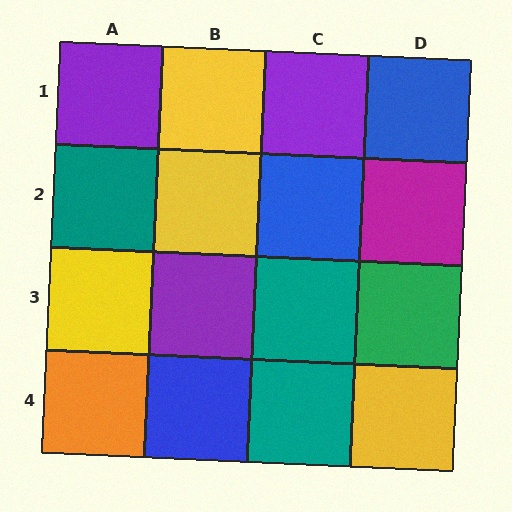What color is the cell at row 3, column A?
Yellow.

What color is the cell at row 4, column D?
Yellow.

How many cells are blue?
3 cells are blue.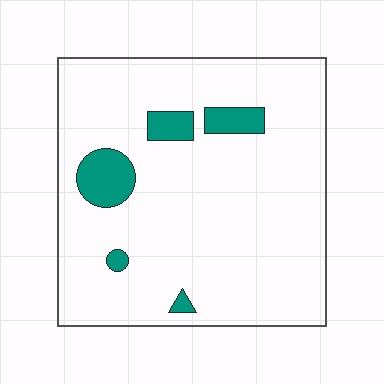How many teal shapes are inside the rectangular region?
5.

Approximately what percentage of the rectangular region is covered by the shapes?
Approximately 10%.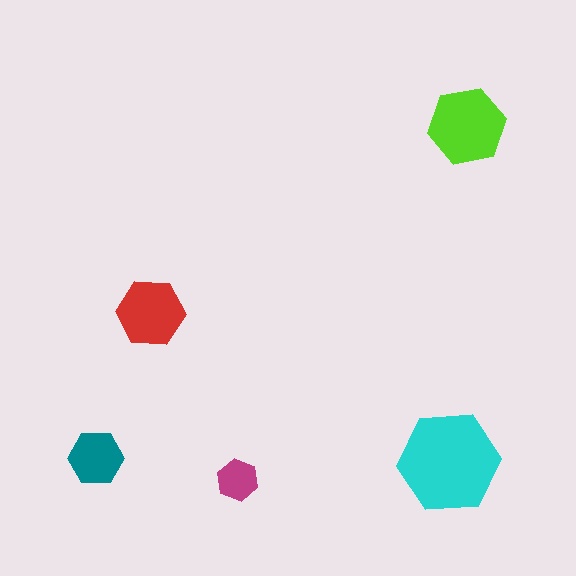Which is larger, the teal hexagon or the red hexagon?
The red one.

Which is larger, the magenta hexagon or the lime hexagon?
The lime one.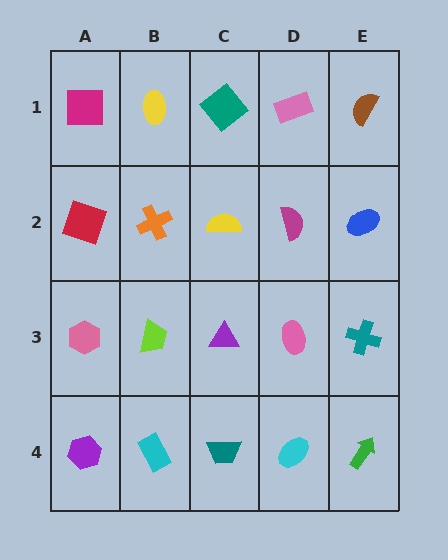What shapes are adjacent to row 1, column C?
A yellow semicircle (row 2, column C), a yellow ellipse (row 1, column B), a pink rectangle (row 1, column D).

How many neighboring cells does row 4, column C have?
3.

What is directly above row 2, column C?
A teal diamond.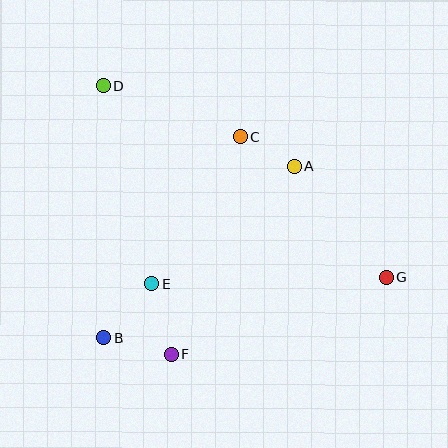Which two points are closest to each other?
Points A and C are closest to each other.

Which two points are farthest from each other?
Points D and G are farthest from each other.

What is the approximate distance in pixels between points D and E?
The distance between D and E is approximately 203 pixels.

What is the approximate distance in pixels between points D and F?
The distance between D and F is approximately 277 pixels.